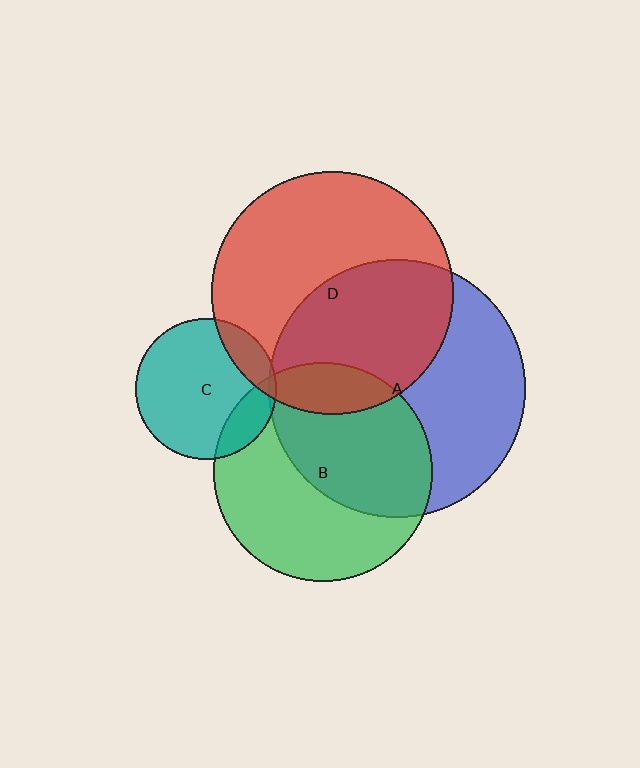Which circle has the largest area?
Circle A (blue).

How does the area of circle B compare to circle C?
Approximately 2.4 times.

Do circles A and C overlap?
Yes.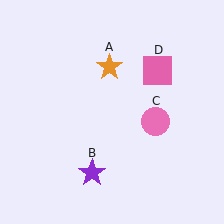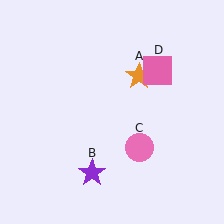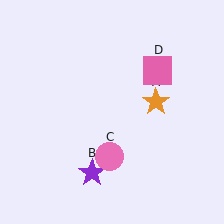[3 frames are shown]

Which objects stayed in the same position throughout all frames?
Purple star (object B) and pink square (object D) remained stationary.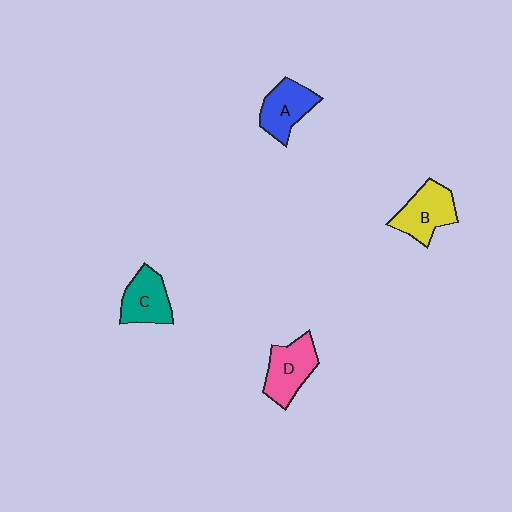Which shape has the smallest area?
Shape C (teal).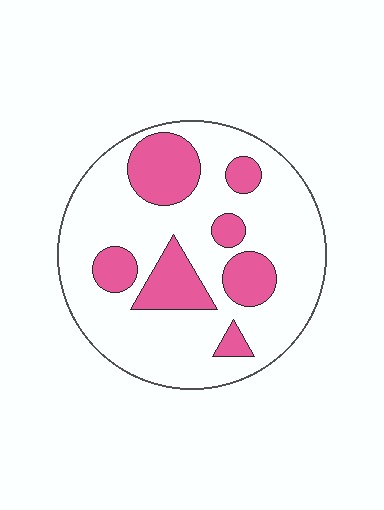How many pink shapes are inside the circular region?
7.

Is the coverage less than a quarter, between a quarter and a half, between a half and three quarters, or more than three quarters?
Between a quarter and a half.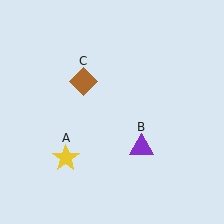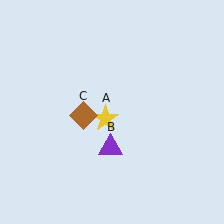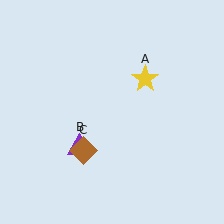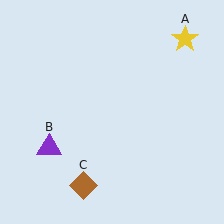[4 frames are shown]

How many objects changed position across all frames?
3 objects changed position: yellow star (object A), purple triangle (object B), brown diamond (object C).